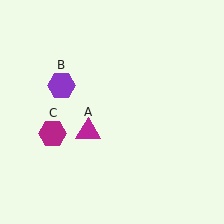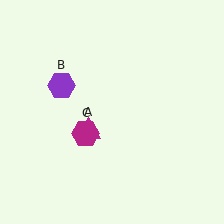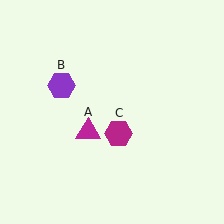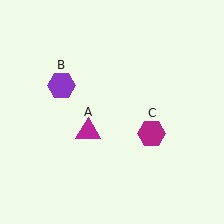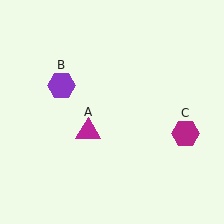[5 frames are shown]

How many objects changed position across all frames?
1 object changed position: magenta hexagon (object C).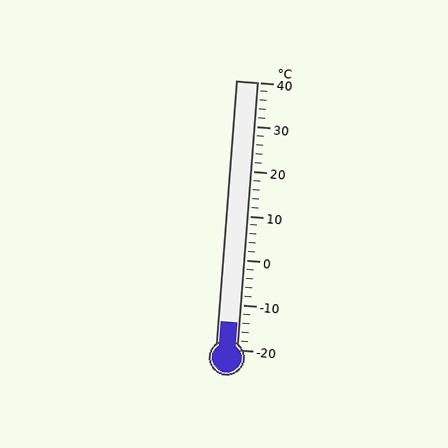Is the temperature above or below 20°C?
The temperature is below 20°C.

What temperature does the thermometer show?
The thermometer shows approximately -14°C.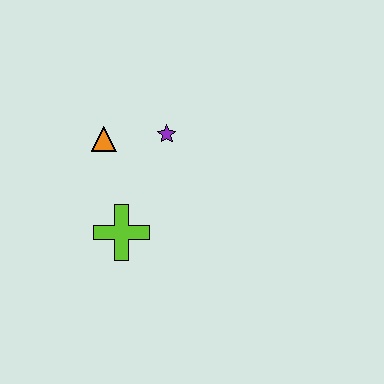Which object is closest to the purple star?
The orange triangle is closest to the purple star.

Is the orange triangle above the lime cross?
Yes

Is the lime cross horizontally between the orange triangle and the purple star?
Yes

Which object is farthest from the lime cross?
The purple star is farthest from the lime cross.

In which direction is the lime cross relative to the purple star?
The lime cross is below the purple star.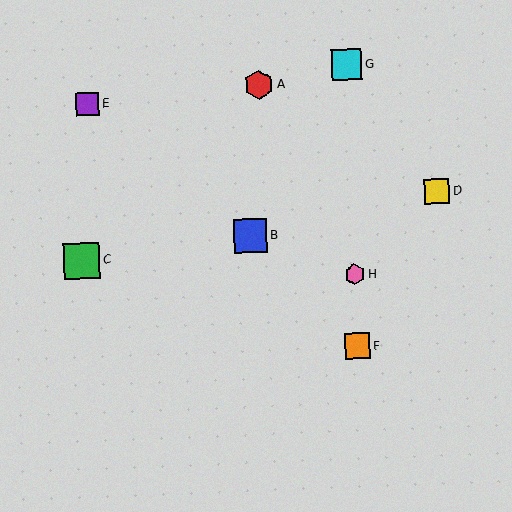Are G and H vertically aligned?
Yes, both are at x≈347.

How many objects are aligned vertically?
3 objects (F, G, H) are aligned vertically.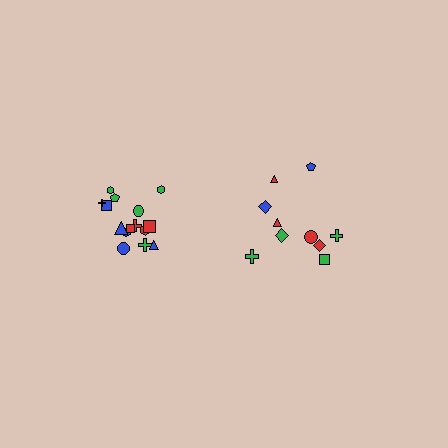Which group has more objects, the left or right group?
The left group.